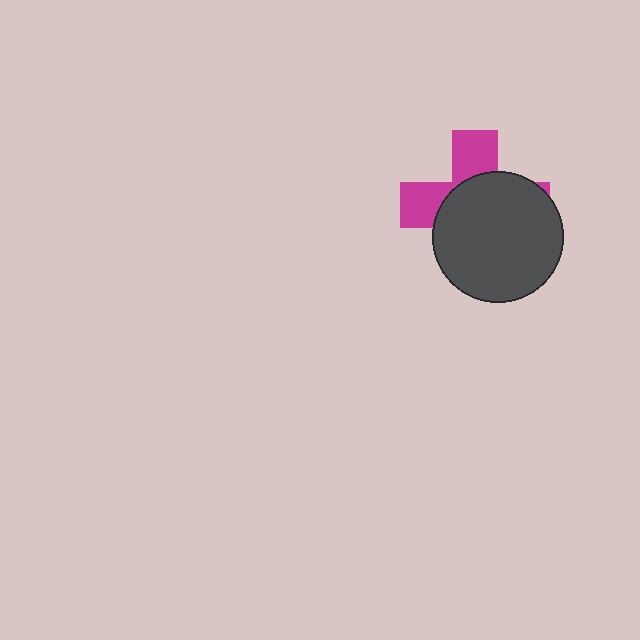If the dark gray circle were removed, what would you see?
You would see the complete magenta cross.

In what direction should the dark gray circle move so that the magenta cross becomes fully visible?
The dark gray circle should move toward the lower-right. That is the shortest direction to clear the overlap and leave the magenta cross fully visible.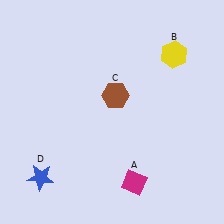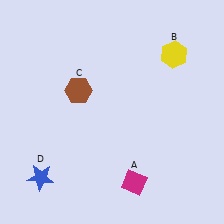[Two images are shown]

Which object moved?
The brown hexagon (C) moved left.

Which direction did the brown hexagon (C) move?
The brown hexagon (C) moved left.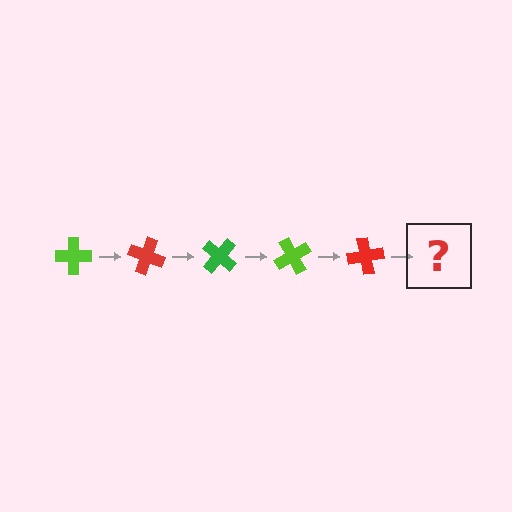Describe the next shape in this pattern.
It should be a green cross, rotated 100 degrees from the start.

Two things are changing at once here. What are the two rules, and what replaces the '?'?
The two rules are that it rotates 20 degrees each step and the color cycles through lime, red, and green. The '?' should be a green cross, rotated 100 degrees from the start.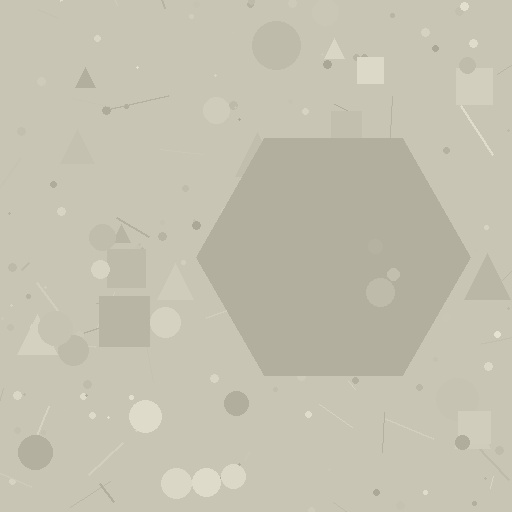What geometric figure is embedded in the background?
A hexagon is embedded in the background.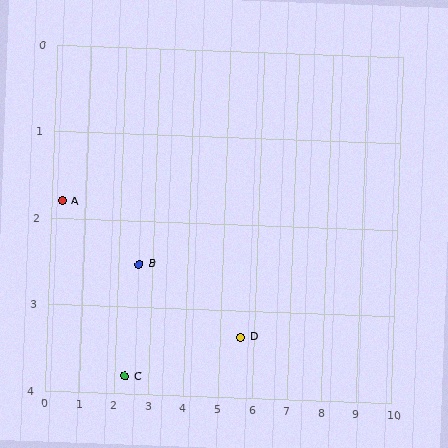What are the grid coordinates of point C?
Point C is at approximately (2.3, 3.8).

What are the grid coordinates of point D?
Point D is at approximately (5.6, 3.3).